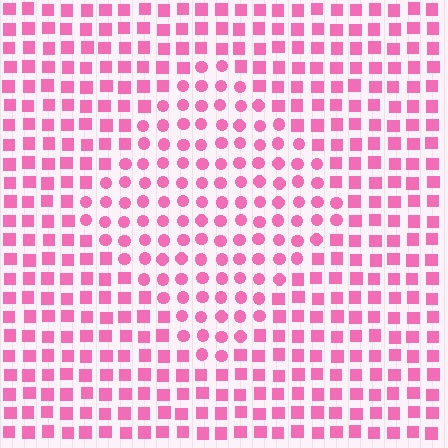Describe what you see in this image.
The image is filled with small pink elements arranged in a uniform grid. A diamond-shaped region contains circles, while the surrounding area contains squares. The boundary is defined purely by the change in element shape.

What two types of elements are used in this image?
The image uses circles inside the diamond region and squares outside it.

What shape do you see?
I see a diamond.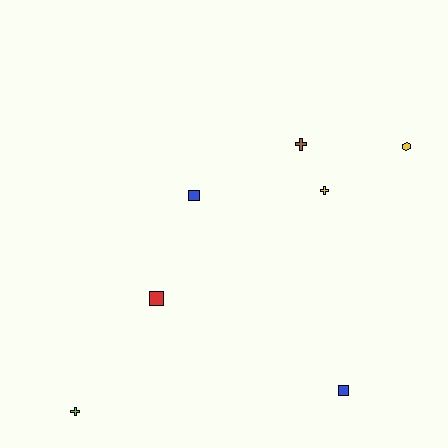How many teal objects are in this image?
There are no teal objects.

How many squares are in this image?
There are 3 squares.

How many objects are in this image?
There are 7 objects.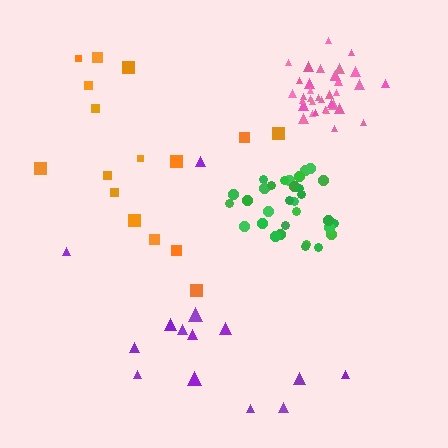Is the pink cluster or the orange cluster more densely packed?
Pink.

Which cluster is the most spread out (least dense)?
Purple.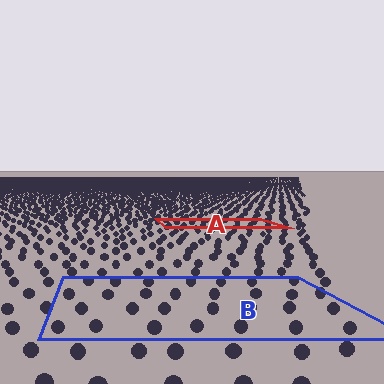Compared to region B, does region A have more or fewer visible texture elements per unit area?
Region A has more texture elements per unit area — they are packed more densely because it is farther away.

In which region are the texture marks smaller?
The texture marks are smaller in region A, because it is farther away.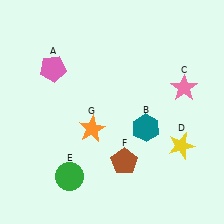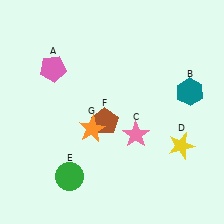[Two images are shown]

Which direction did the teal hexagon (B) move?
The teal hexagon (B) moved right.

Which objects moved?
The objects that moved are: the teal hexagon (B), the pink star (C), the brown pentagon (F).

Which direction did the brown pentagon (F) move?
The brown pentagon (F) moved up.